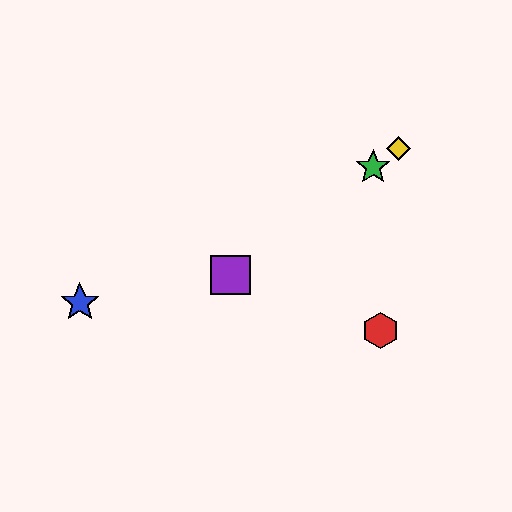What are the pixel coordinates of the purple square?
The purple square is at (230, 275).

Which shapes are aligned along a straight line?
The green star, the yellow diamond, the purple square are aligned along a straight line.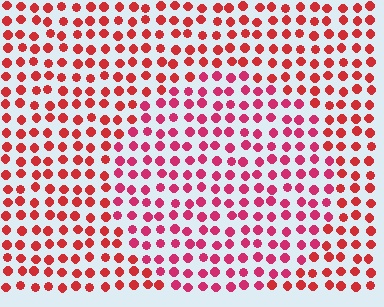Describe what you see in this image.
The image is filled with small red elements in a uniform arrangement. A circle-shaped region is visible where the elements are tinted to a slightly different hue, forming a subtle color boundary.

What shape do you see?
I see a circle.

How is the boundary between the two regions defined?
The boundary is defined purely by a slight shift in hue (about 22 degrees). Spacing, size, and orientation are identical on both sides.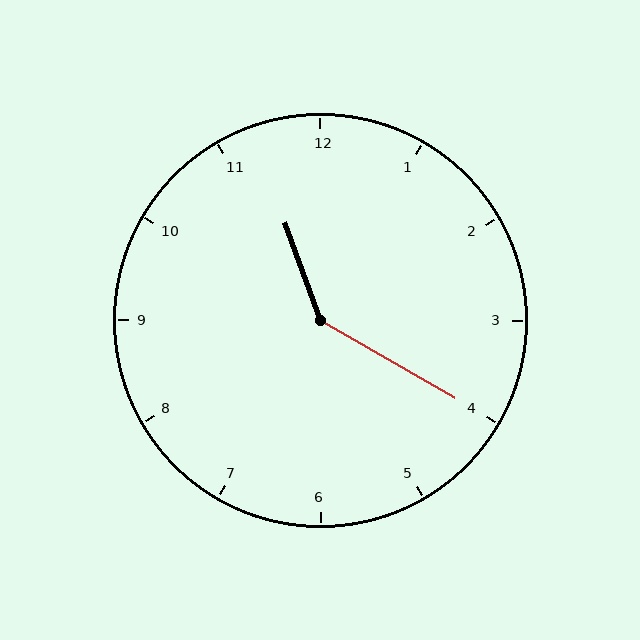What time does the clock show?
11:20.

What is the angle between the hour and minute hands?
Approximately 140 degrees.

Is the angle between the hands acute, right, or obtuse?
It is obtuse.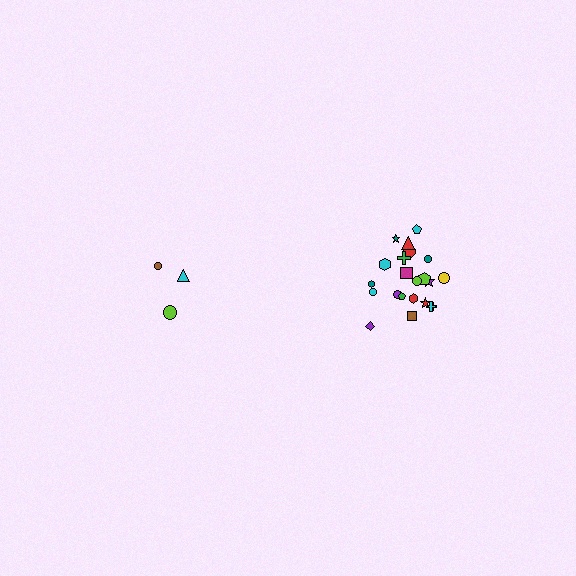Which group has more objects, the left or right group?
The right group.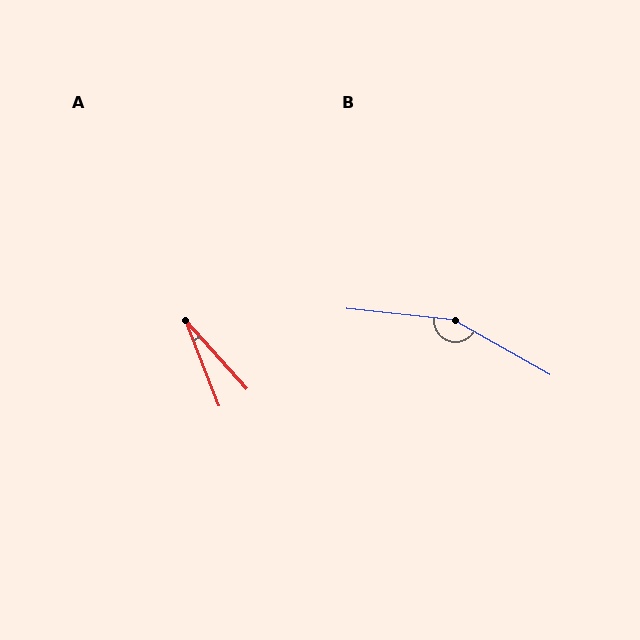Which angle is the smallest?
A, at approximately 20 degrees.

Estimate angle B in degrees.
Approximately 156 degrees.